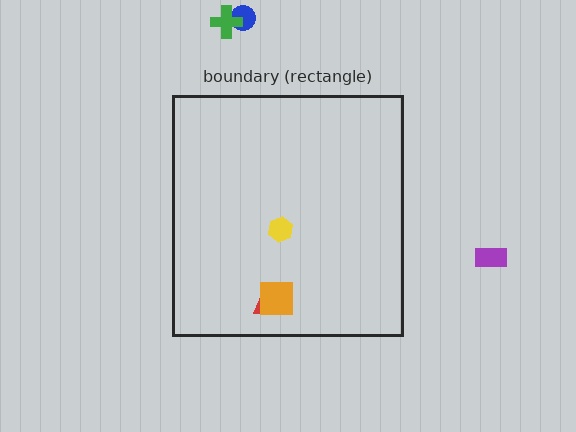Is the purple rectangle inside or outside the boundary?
Outside.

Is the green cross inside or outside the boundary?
Outside.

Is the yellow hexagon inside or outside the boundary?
Inside.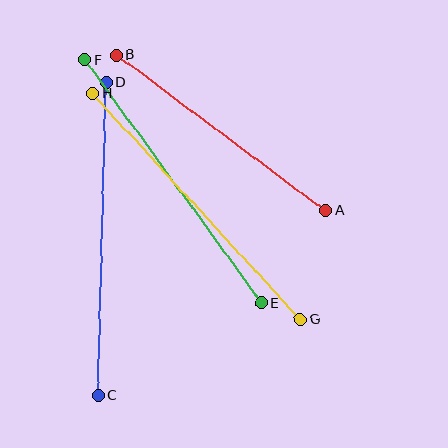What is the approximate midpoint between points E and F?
The midpoint is at approximately (173, 182) pixels.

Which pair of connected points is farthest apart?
Points C and D are farthest apart.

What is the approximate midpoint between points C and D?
The midpoint is at approximately (102, 239) pixels.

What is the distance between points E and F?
The distance is approximately 301 pixels.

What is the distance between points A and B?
The distance is approximately 261 pixels.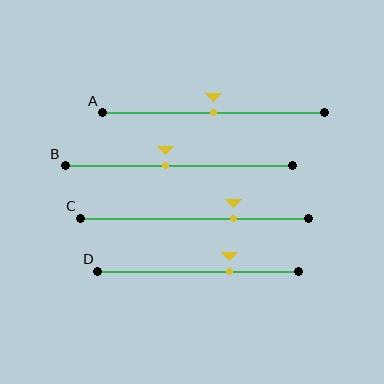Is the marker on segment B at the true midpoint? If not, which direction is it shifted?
No, the marker on segment B is shifted to the left by about 6% of the segment length.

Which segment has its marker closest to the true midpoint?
Segment A has its marker closest to the true midpoint.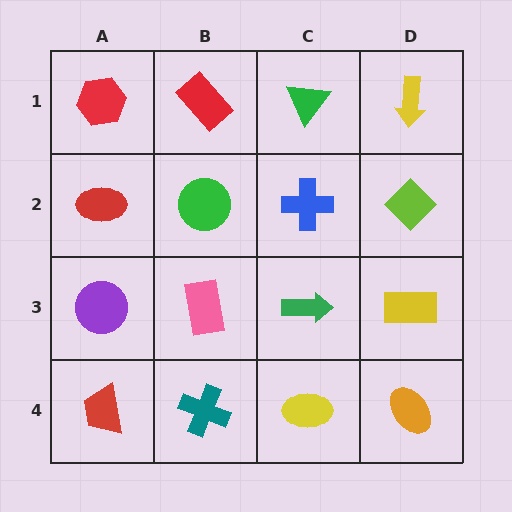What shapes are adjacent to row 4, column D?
A yellow rectangle (row 3, column D), a yellow ellipse (row 4, column C).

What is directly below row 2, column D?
A yellow rectangle.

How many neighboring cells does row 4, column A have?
2.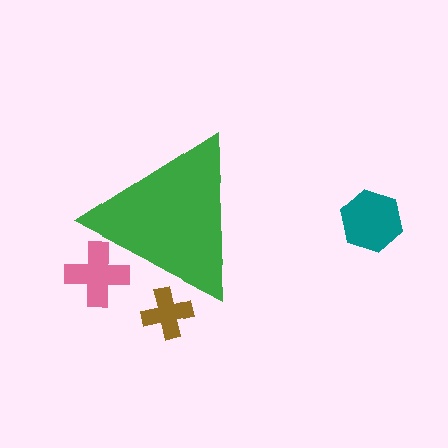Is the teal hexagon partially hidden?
No, the teal hexagon is fully visible.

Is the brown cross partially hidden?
Yes, the brown cross is partially hidden behind the green triangle.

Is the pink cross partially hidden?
Yes, the pink cross is partially hidden behind the green triangle.